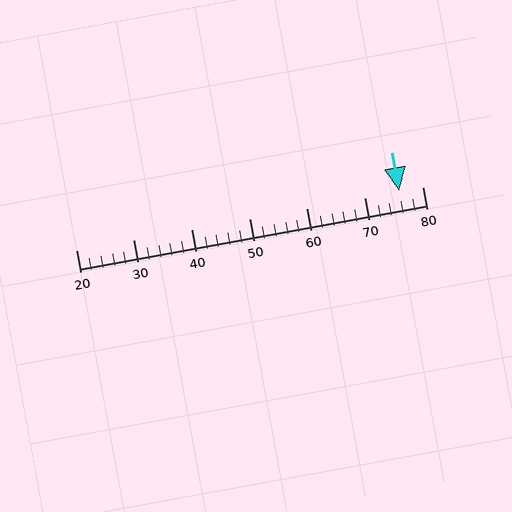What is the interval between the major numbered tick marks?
The major tick marks are spaced 10 units apart.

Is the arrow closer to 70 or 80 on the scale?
The arrow is closer to 80.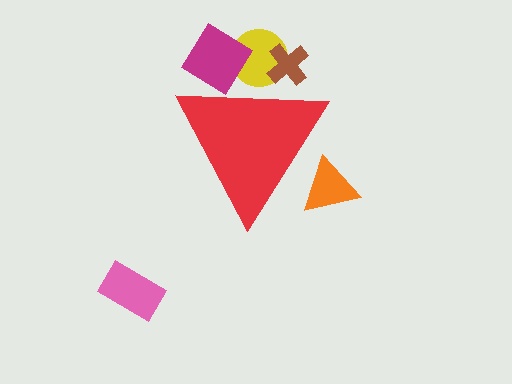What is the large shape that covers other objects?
A red triangle.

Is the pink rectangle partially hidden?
No, the pink rectangle is fully visible.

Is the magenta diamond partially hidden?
Yes, the magenta diamond is partially hidden behind the red triangle.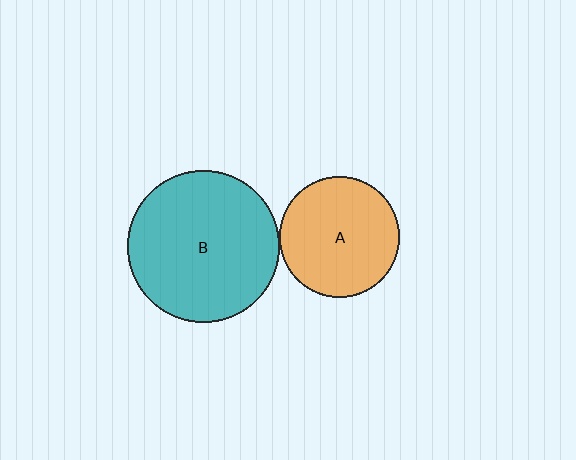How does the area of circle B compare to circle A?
Approximately 1.6 times.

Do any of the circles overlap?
No, none of the circles overlap.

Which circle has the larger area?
Circle B (teal).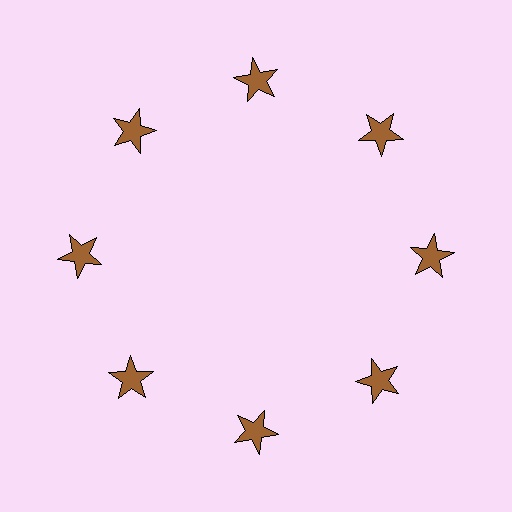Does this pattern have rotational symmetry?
Yes, this pattern has 8-fold rotational symmetry. It looks the same after rotating 45 degrees around the center.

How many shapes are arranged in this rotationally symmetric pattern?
There are 8 shapes, arranged in 8 groups of 1.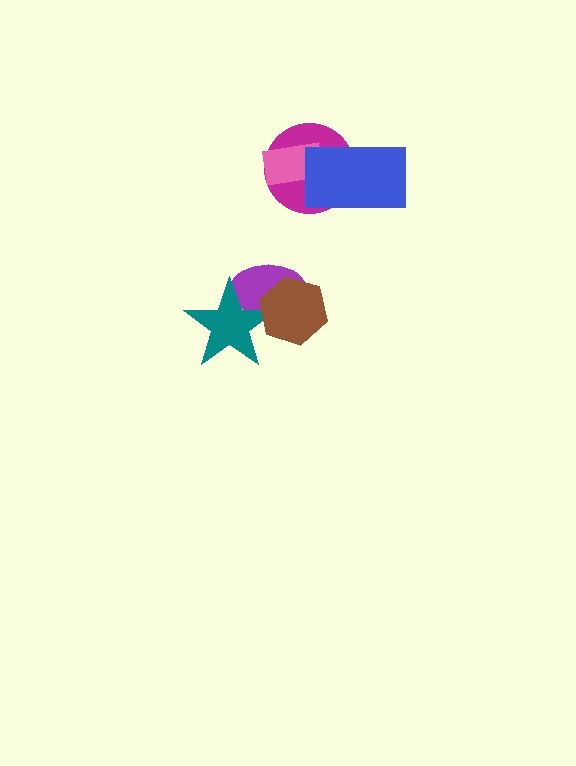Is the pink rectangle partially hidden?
Yes, it is partially covered by another shape.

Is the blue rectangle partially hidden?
No, no other shape covers it.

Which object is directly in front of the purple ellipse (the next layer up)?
The teal star is directly in front of the purple ellipse.